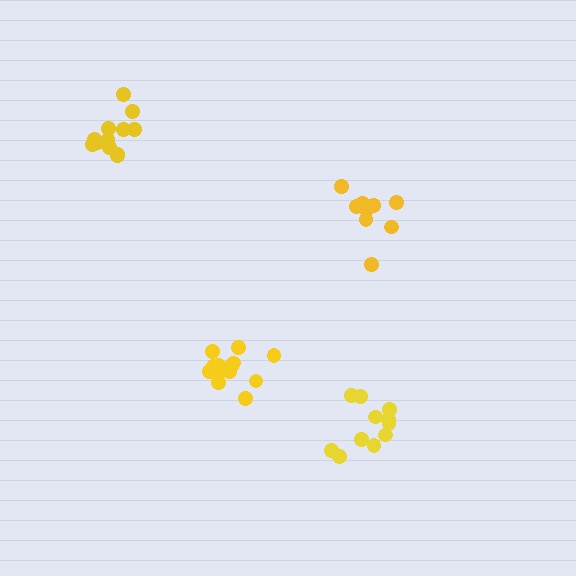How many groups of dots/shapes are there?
There are 4 groups.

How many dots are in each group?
Group 1: 13 dots, Group 2: 9 dots, Group 3: 11 dots, Group 4: 12 dots (45 total).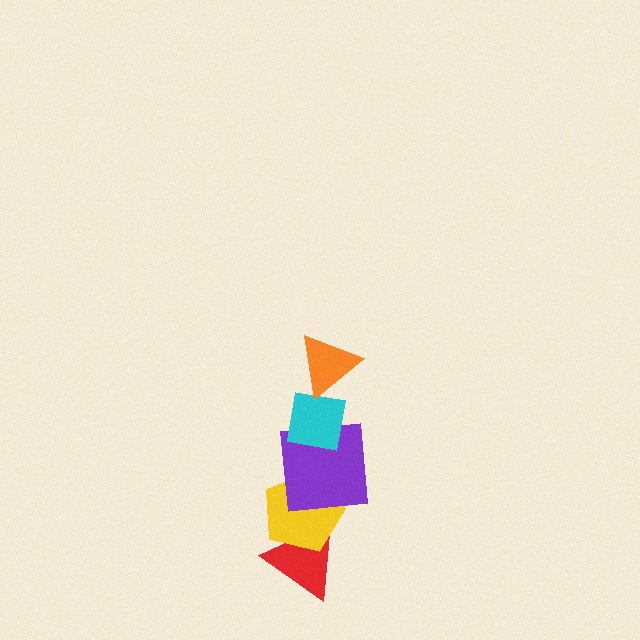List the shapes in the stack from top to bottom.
From top to bottom: the orange triangle, the cyan square, the purple square, the yellow pentagon, the red triangle.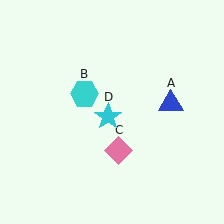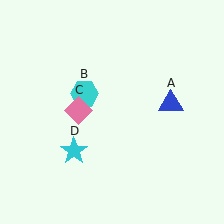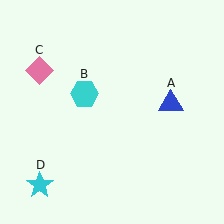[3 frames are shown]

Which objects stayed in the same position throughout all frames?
Blue triangle (object A) and cyan hexagon (object B) remained stationary.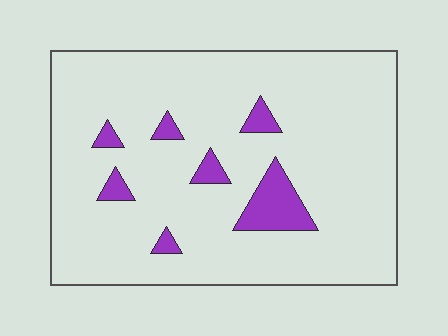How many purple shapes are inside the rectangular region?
7.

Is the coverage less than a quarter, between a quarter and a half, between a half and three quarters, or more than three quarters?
Less than a quarter.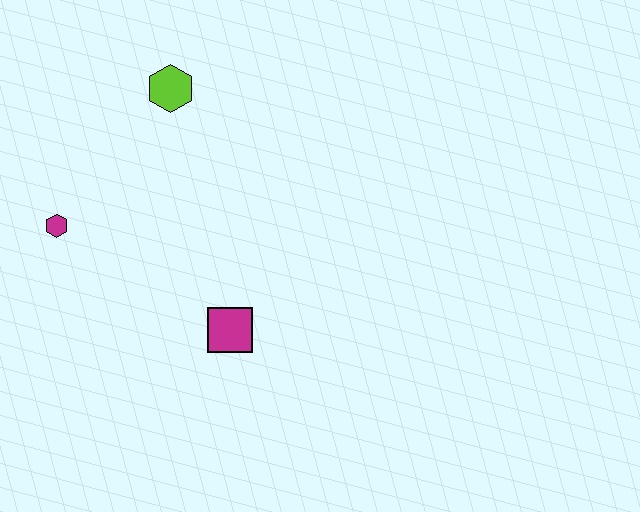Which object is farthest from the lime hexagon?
The magenta square is farthest from the lime hexagon.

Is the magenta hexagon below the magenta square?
No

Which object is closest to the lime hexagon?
The magenta hexagon is closest to the lime hexagon.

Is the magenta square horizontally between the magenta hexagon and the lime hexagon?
No